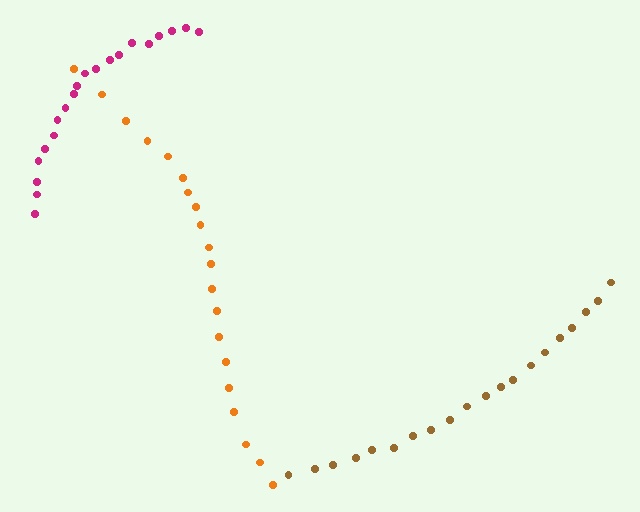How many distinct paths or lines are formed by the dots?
There are 3 distinct paths.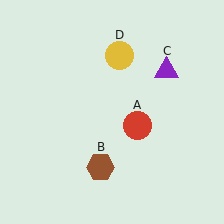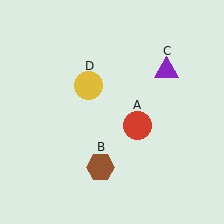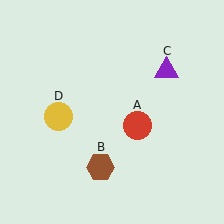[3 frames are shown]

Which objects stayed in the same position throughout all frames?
Red circle (object A) and brown hexagon (object B) and purple triangle (object C) remained stationary.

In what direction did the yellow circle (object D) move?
The yellow circle (object D) moved down and to the left.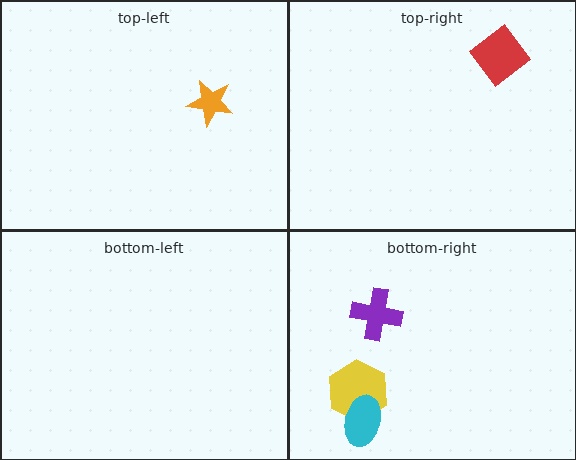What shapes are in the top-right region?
The red diamond.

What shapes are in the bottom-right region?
The yellow hexagon, the purple cross, the cyan ellipse.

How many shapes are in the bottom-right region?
3.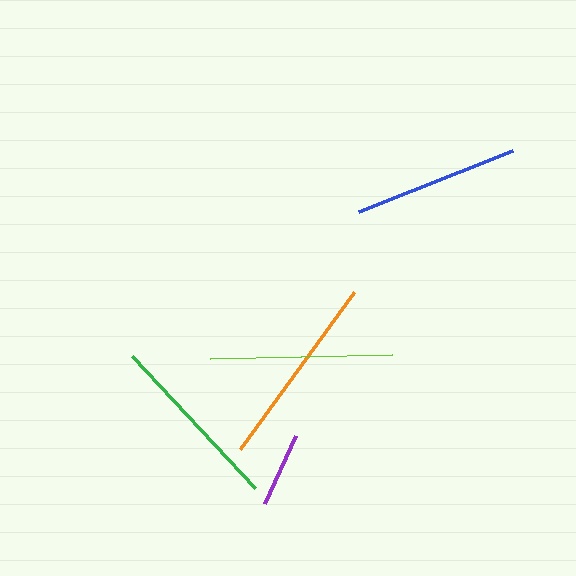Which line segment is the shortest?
The purple line is the shortest at approximately 75 pixels.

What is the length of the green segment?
The green segment is approximately 181 pixels long.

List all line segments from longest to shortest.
From longest to shortest: orange, lime, green, blue, purple.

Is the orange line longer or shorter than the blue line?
The orange line is longer than the blue line.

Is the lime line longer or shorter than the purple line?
The lime line is longer than the purple line.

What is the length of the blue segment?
The blue segment is approximately 166 pixels long.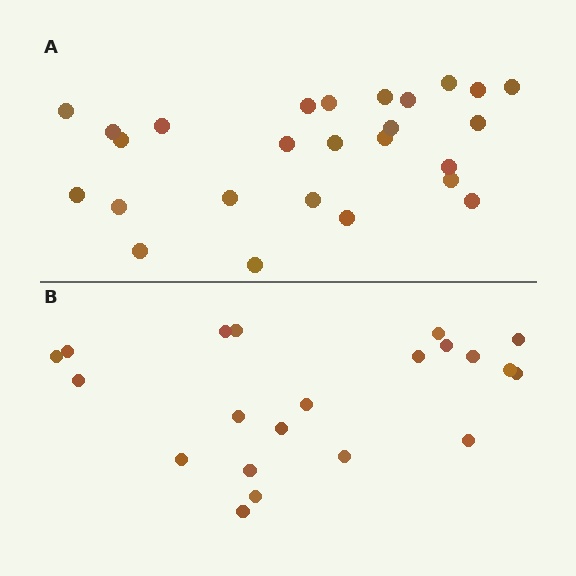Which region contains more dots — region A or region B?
Region A (the top region) has more dots.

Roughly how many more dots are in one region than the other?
Region A has about 5 more dots than region B.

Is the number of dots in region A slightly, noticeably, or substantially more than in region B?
Region A has only slightly more — the two regions are fairly close. The ratio is roughly 1.2 to 1.